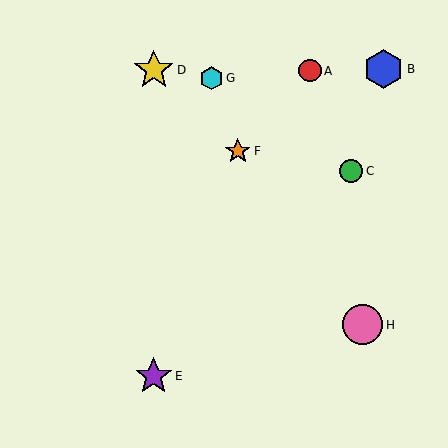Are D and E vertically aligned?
Yes, both are at x≈154.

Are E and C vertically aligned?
No, E is at x≈154 and C is at x≈351.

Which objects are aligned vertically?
Objects D, E are aligned vertically.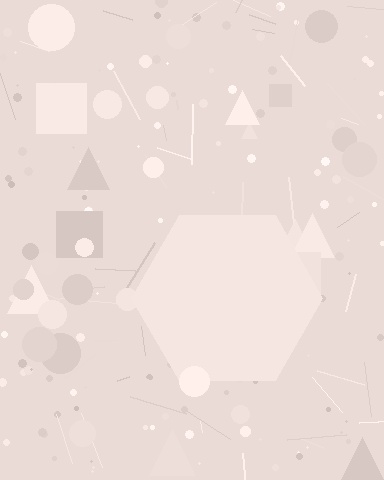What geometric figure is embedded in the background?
A hexagon is embedded in the background.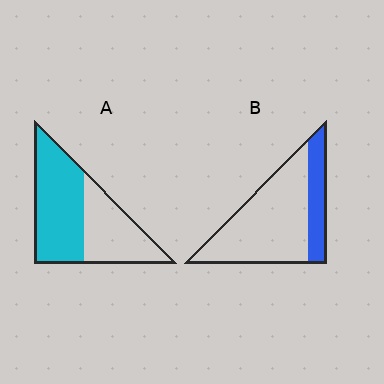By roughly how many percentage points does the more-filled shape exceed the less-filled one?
By roughly 35 percentage points (A over B).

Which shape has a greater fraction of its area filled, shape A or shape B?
Shape A.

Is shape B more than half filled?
No.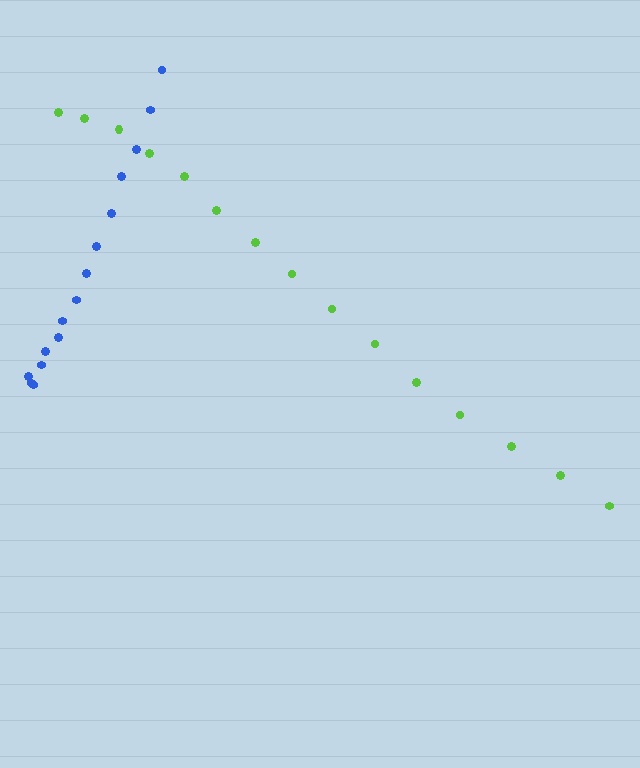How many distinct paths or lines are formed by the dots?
There are 2 distinct paths.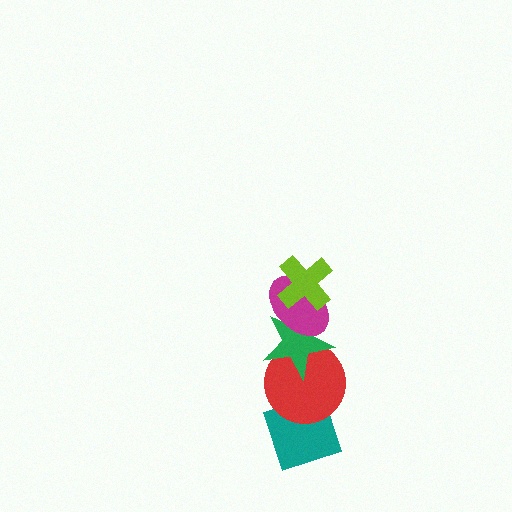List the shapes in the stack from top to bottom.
From top to bottom: the lime cross, the magenta ellipse, the green star, the red circle, the teal diamond.